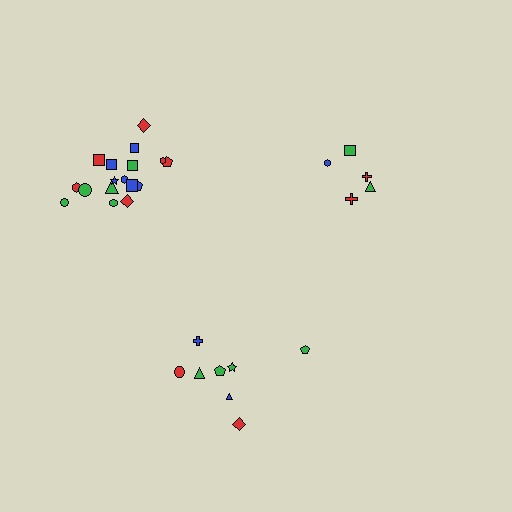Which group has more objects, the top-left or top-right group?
The top-left group.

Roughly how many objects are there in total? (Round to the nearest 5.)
Roughly 30 objects in total.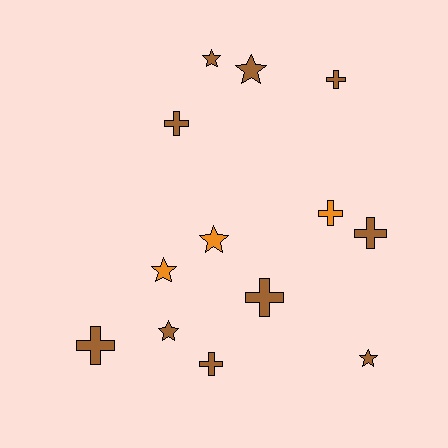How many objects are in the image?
There are 13 objects.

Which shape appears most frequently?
Cross, with 7 objects.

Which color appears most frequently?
Brown, with 10 objects.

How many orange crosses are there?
There is 1 orange cross.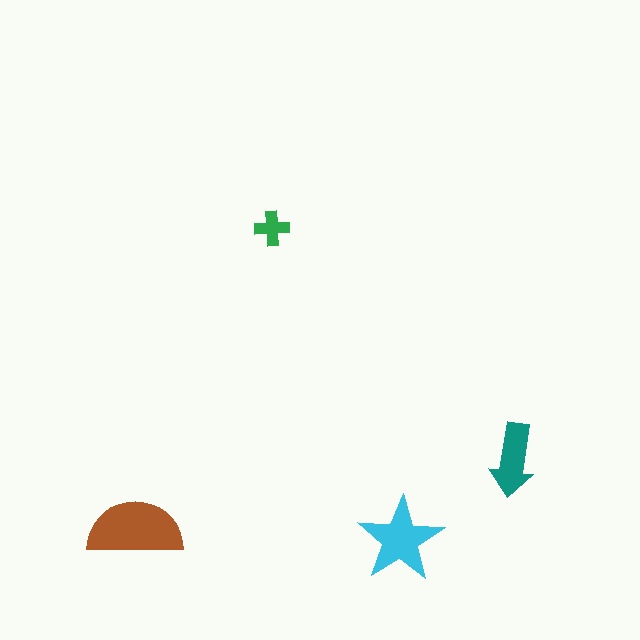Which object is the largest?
The brown semicircle.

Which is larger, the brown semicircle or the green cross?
The brown semicircle.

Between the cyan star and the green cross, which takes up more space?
The cyan star.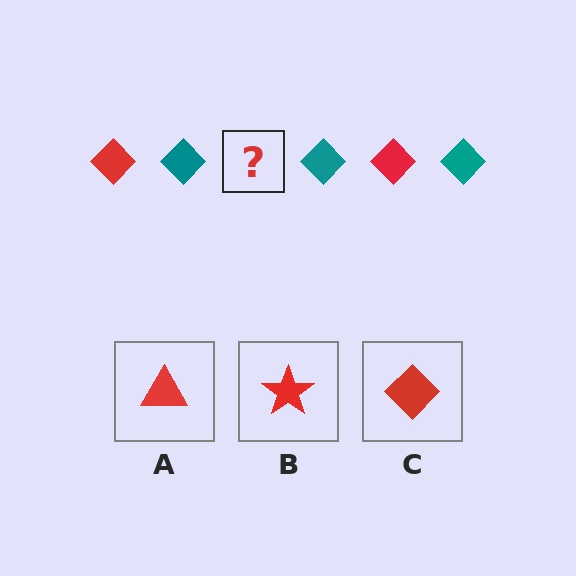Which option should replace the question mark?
Option C.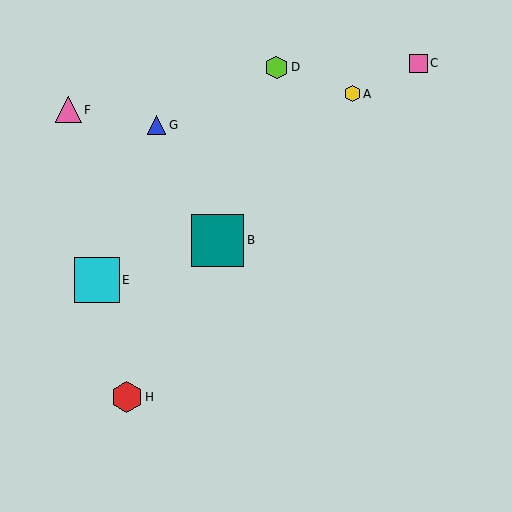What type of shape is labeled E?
Shape E is a cyan square.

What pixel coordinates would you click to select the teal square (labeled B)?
Click at (218, 240) to select the teal square B.